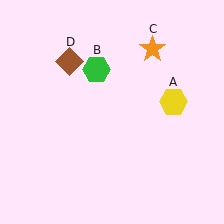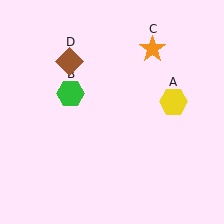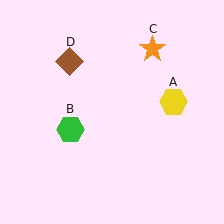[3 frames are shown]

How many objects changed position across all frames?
1 object changed position: green hexagon (object B).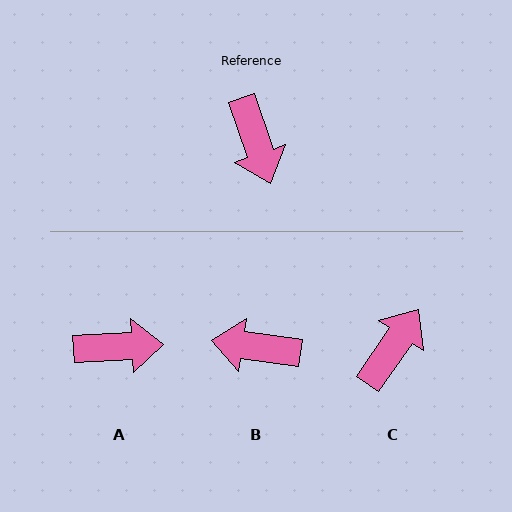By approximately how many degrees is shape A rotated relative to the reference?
Approximately 74 degrees counter-clockwise.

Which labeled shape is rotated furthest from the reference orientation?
C, about 126 degrees away.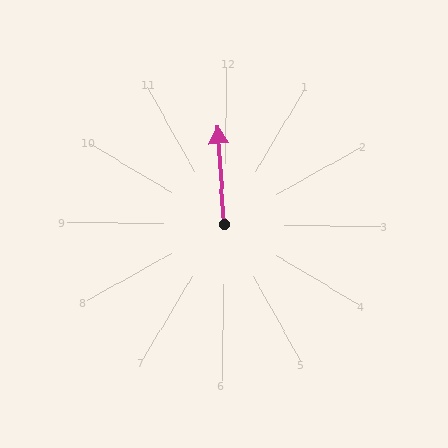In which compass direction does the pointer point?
North.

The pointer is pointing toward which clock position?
Roughly 12 o'clock.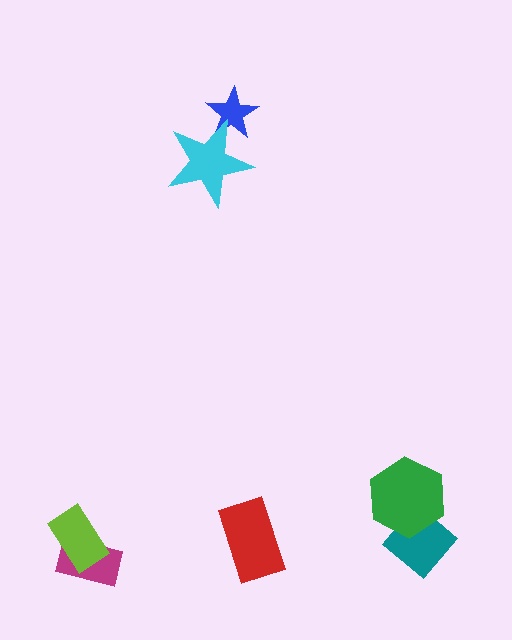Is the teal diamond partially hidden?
Yes, it is partially covered by another shape.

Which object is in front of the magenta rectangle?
The lime rectangle is in front of the magenta rectangle.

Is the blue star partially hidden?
Yes, it is partially covered by another shape.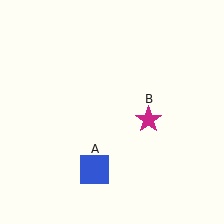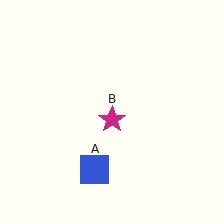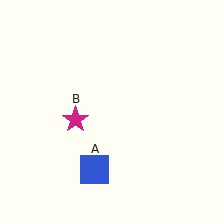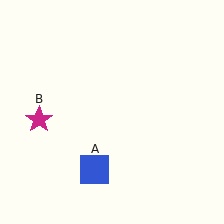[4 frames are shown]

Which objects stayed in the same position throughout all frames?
Blue square (object A) remained stationary.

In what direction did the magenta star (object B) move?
The magenta star (object B) moved left.